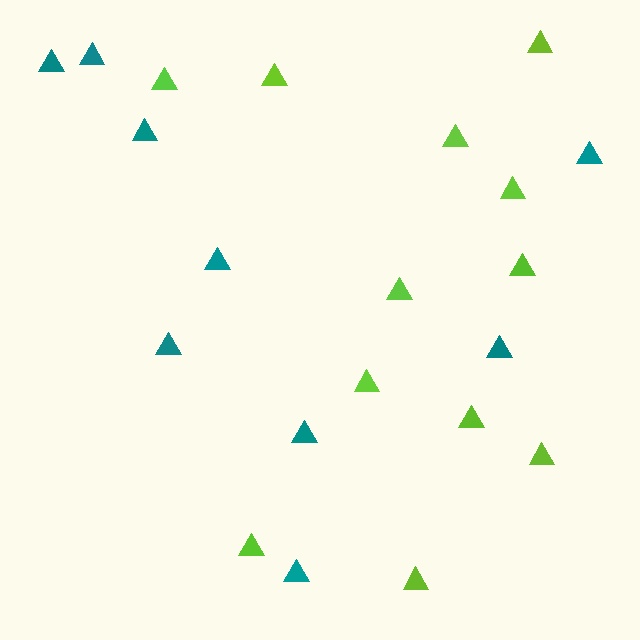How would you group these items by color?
There are 2 groups: one group of teal triangles (9) and one group of lime triangles (12).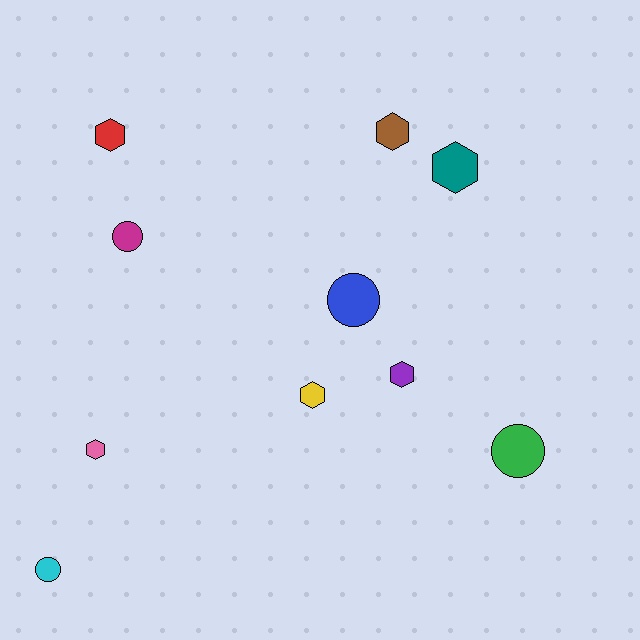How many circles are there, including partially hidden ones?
There are 4 circles.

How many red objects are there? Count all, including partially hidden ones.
There is 1 red object.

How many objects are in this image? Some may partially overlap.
There are 10 objects.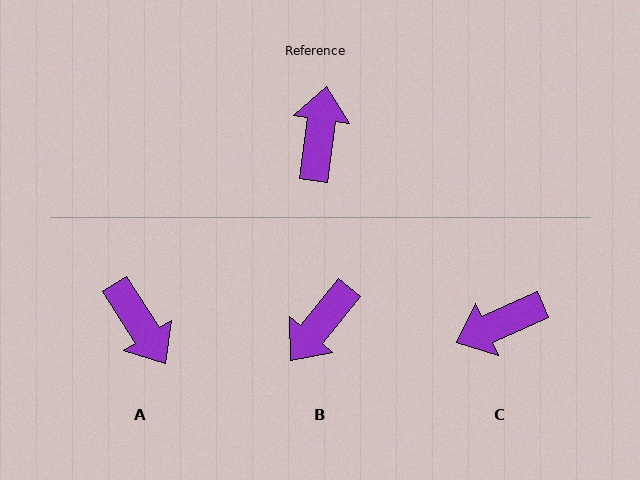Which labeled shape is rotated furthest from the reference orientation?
B, about 148 degrees away.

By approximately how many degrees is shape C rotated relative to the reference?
Approximately 121 degrees counter-clockwise.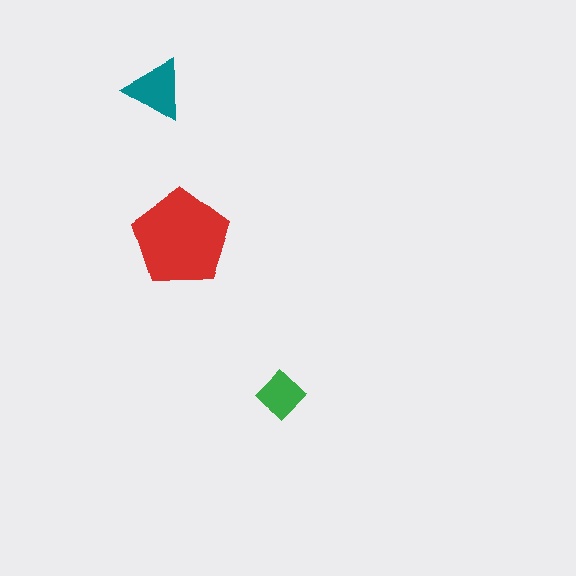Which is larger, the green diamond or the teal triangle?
The teal triangle.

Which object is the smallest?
The green diamond.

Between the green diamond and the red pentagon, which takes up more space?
The red pentagon.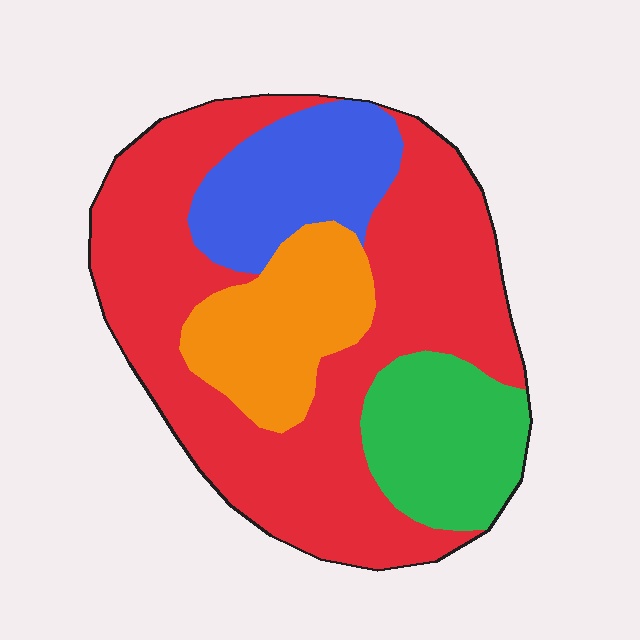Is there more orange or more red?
Red.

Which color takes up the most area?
Red, at roughly 55%.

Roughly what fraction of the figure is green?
Green takes up less than a quarter of the figure.